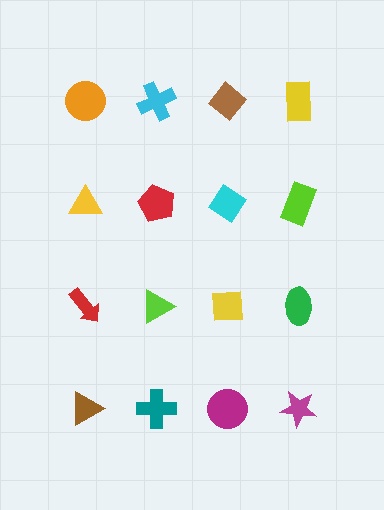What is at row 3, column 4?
A green ellipse.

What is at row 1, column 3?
A brown diamond.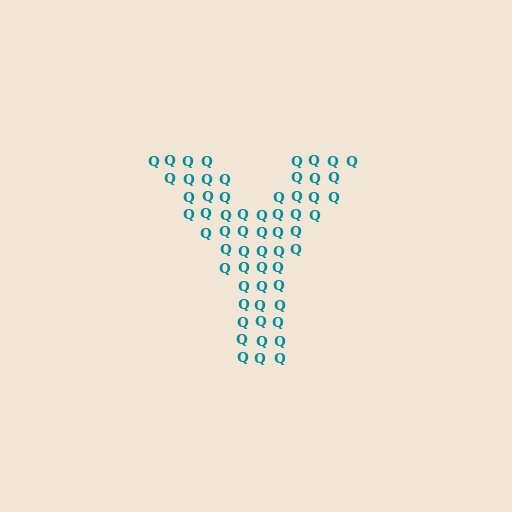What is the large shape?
The large shape is the letter Y.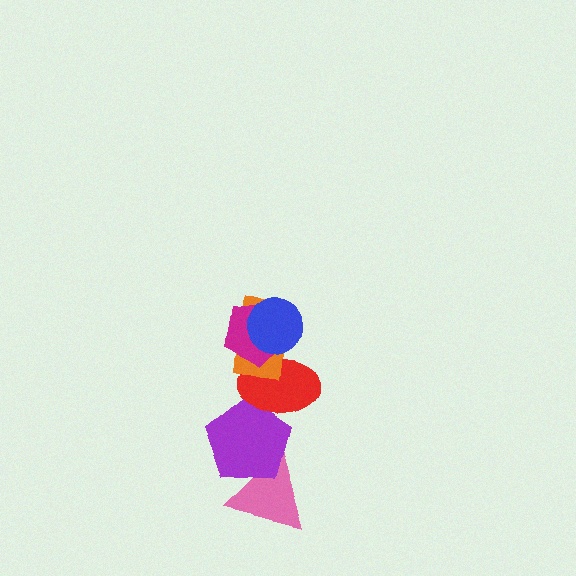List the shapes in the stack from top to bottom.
From top to bottom: the blue circle, the magenta pentagon, the orange rectangle, the red ellipse, the purple pentagon, the pink triangle.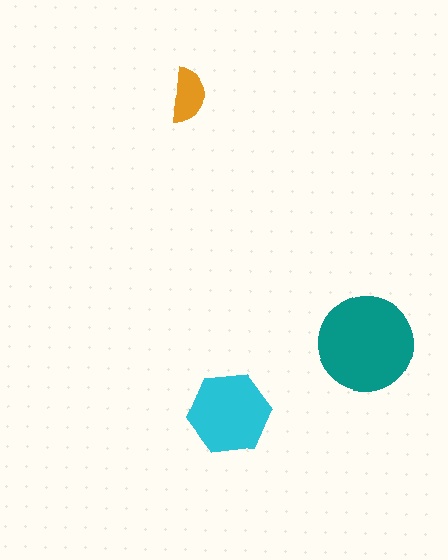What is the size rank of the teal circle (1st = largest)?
1st.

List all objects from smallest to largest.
The orange semicircle, the cyan hexagon, the teal circle.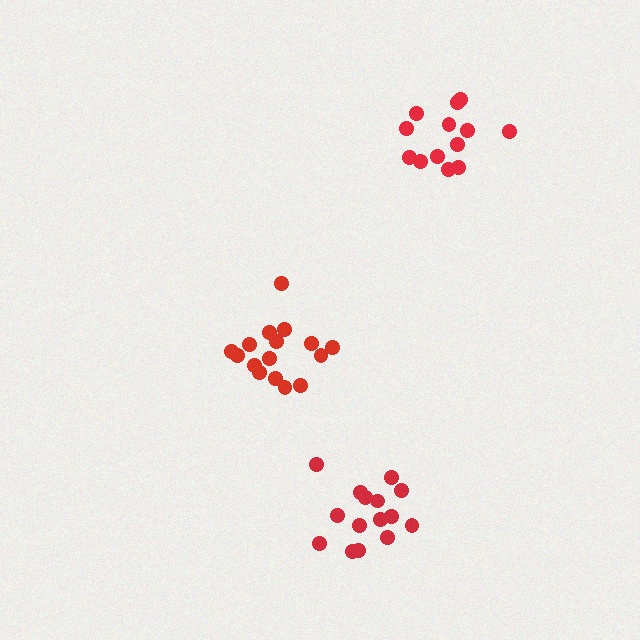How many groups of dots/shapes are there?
There are 3 groups.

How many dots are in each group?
Group 1: 13 dots, Group 2: 16 dots, Group 3: 15 dots (44 total).